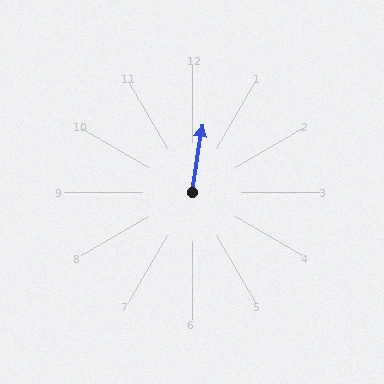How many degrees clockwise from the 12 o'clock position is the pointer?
Approximately 8 degrees.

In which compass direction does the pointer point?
North.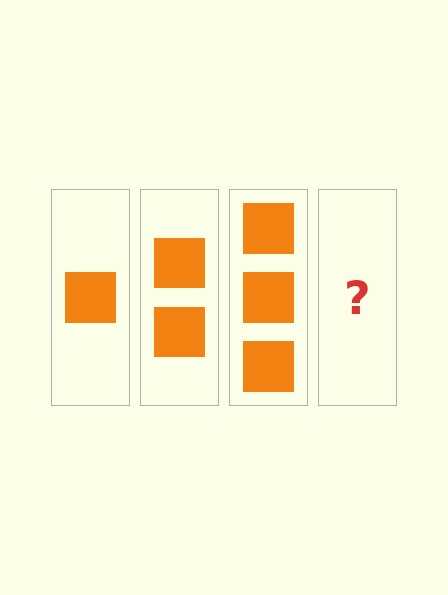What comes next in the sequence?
The next element should be 4 squares.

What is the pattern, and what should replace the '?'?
The pattern is that each step adds one more square. The '?' should be 4 squares.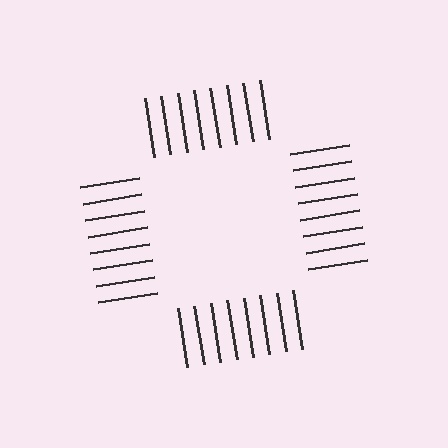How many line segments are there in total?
32 — 8 along each of the 4 edges.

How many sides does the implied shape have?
4 sides — the line-ends trace a square.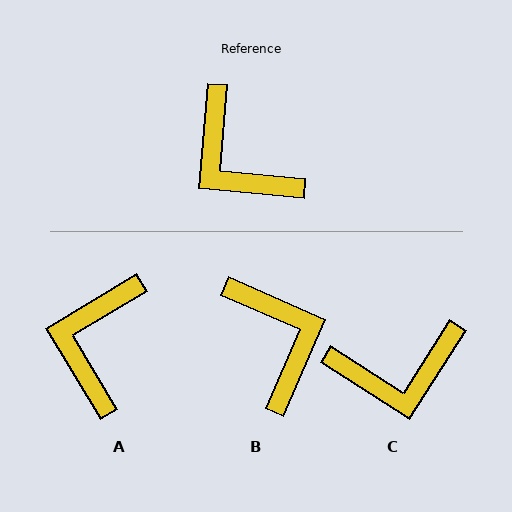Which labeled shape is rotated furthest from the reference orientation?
B, about 162 degrees away.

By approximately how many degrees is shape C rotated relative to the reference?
Approximately 62 degrees counter-clockwise.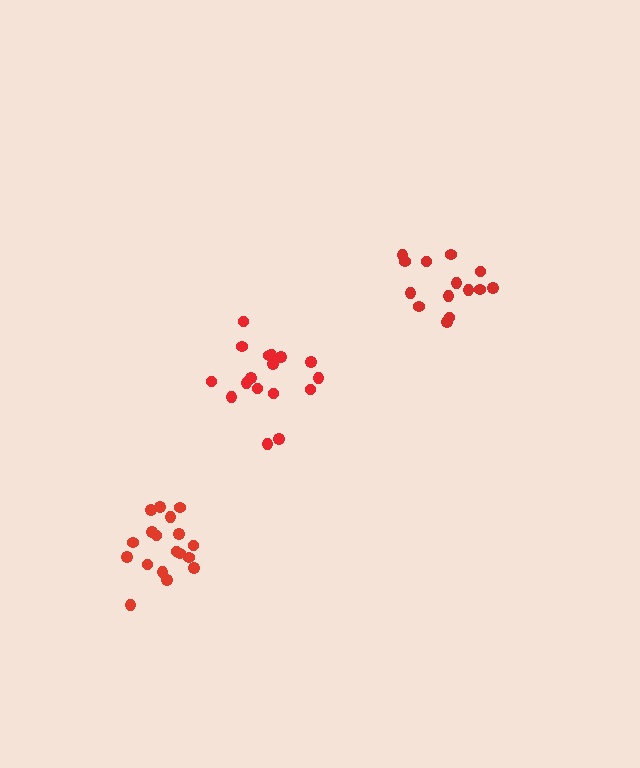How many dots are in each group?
Group 1: 18 dots, Group 2: 14 dots, Group 3: 17 dots (49 total).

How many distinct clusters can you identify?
There are 3 distinct clusters.